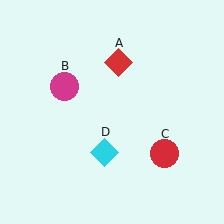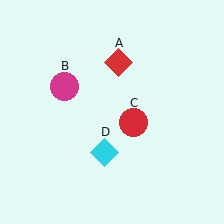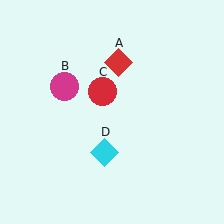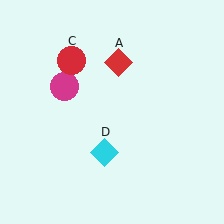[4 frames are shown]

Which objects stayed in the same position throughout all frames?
Red diamond (object A) and magenta circle (object B) and cyan diamond (object D) remained stationary.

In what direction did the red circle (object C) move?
The red circle (object C) moved up and to the left.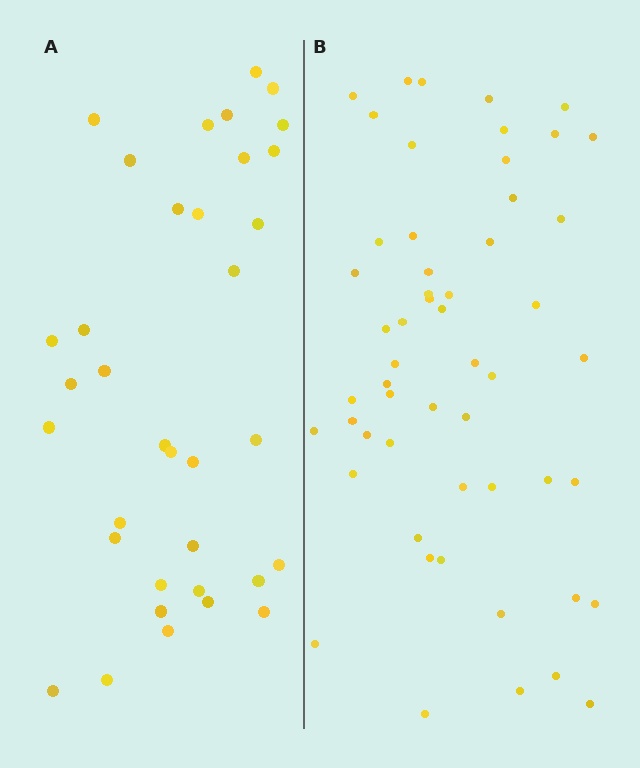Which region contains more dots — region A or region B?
Region B (the right region) has more dots.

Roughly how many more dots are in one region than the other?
Region B has approximately 20 more dots than region A.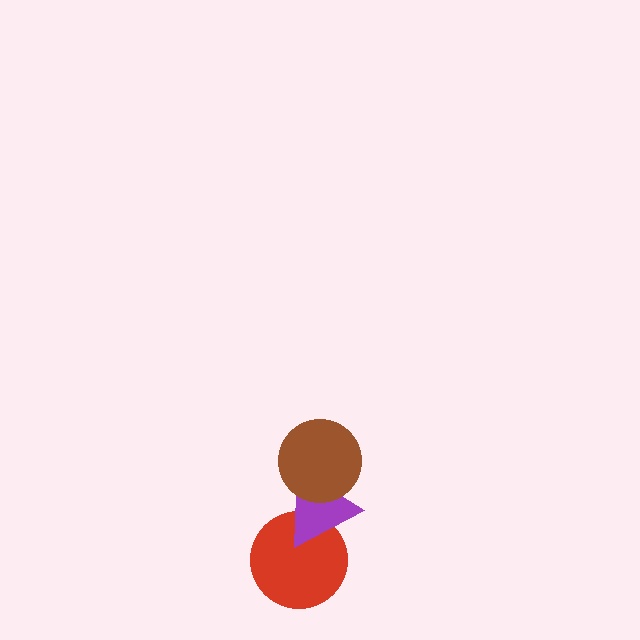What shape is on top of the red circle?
The purple triangle is on top of the red circle.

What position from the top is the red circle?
The red circle is 3rd from the top.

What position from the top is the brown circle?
The brown circle is 1st from the top.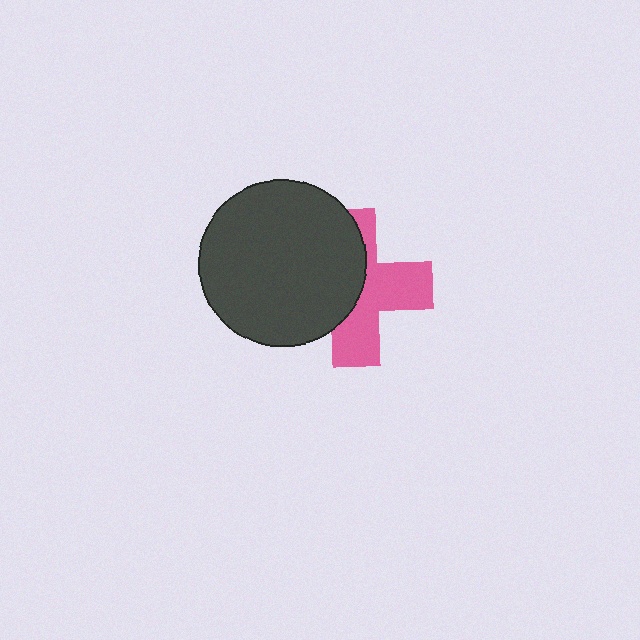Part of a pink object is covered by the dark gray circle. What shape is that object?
It is a cross.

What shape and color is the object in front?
The object in front is a dark gray circle.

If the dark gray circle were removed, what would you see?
You would see the complete pink cross.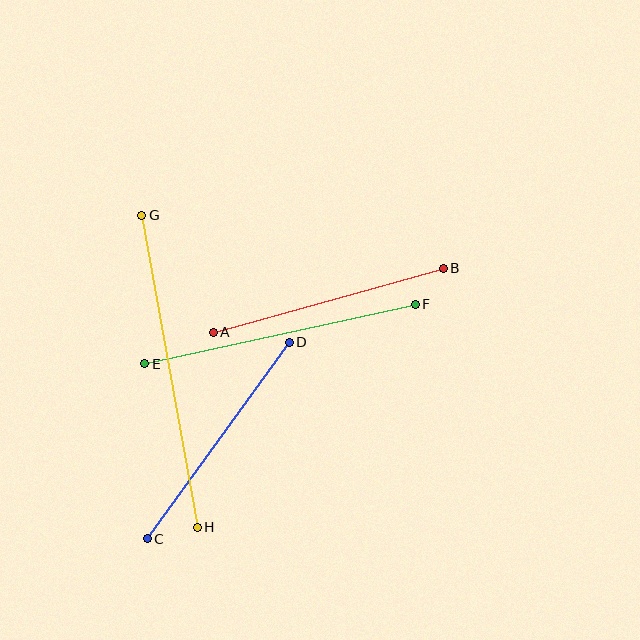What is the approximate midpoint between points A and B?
The midpoint is at approximately (328, 300) pixels.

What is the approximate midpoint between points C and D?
The midpoint is at approximately (218, 441) pixels.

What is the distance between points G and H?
The distance is approximately 317 pixels.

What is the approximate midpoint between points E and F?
The midpoint is at approximately (280, 334) pixels.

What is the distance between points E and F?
The distance is approximately 277 pixels.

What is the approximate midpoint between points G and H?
The midpoint is at approximately (170, 371) pixels.